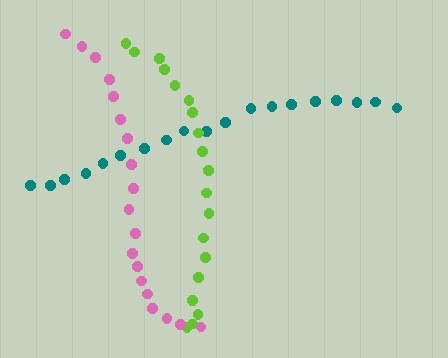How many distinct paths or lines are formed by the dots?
There are 3 distinct paths.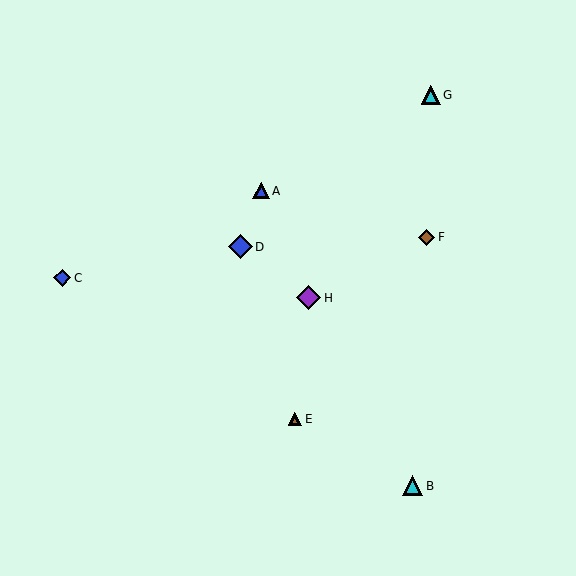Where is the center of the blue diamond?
The center of the blue diamond is at (62, 278).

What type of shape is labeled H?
Shape H is a purple diamond.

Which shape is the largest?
The purple diamond (labeled H) is the largest.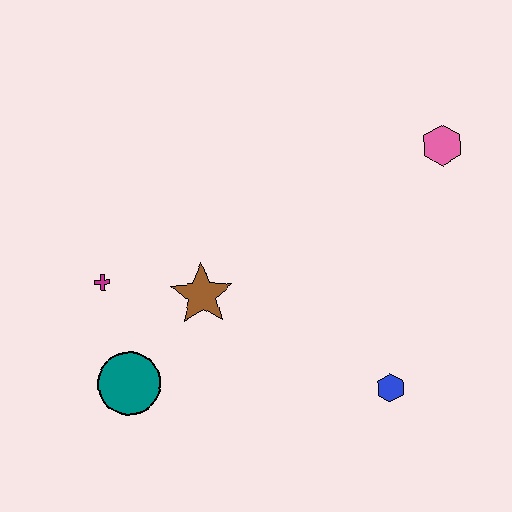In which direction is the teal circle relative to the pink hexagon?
The teal circle is to the left of the pink hexagon.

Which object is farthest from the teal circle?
The pink hexagon is farthest from the teal circle.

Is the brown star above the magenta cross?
No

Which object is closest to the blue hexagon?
The brown star is closest to the blue hexagon.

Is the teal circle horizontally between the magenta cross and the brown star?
Yes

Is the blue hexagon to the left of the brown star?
No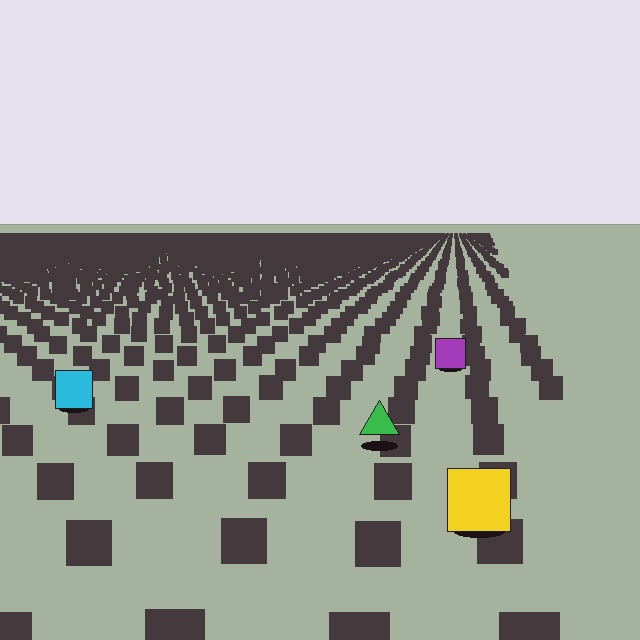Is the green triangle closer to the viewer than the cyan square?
Yes. The green triangle is closer — you can tell from the texture gradient: the ground texture is coarser near it.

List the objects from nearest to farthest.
From nearest to farthest: the yellow square, the green triangle, the cyan square, the purple square.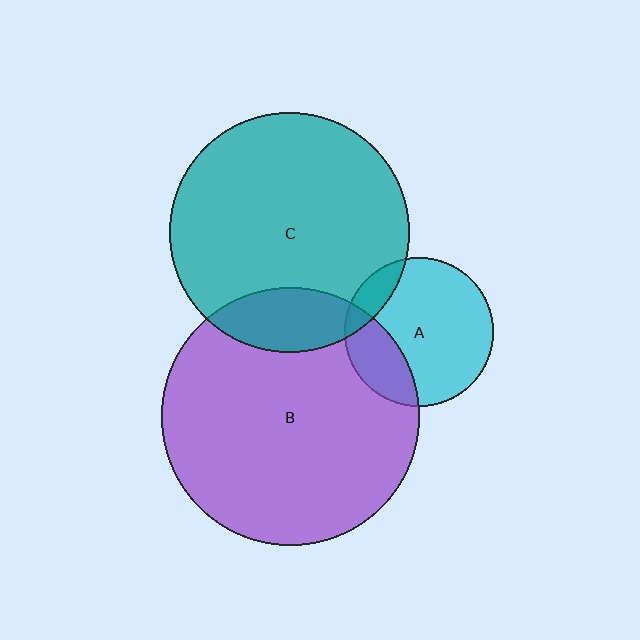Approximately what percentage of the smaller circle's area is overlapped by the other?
Approximately 15%.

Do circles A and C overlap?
Yes.